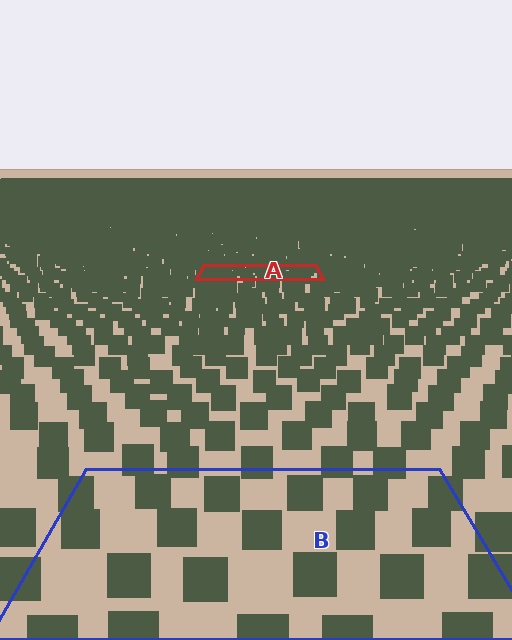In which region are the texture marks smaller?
The texture marks are smaller in region A, because it is farther away.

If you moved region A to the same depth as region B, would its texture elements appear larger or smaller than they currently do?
They would appear larger. At a closer depth, the same texture elements are projected at a bigger on-screen size.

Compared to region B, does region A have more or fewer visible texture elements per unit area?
Region A has more texture elements per unit area — they are packed more densely because it is farther away.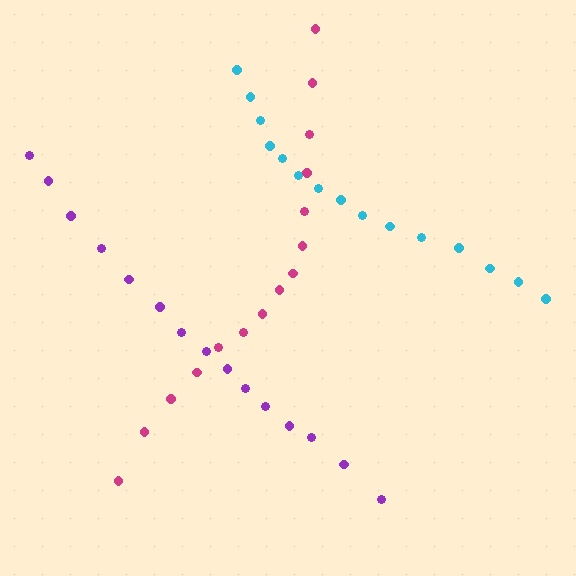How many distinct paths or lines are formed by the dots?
There are 3 distinct paths.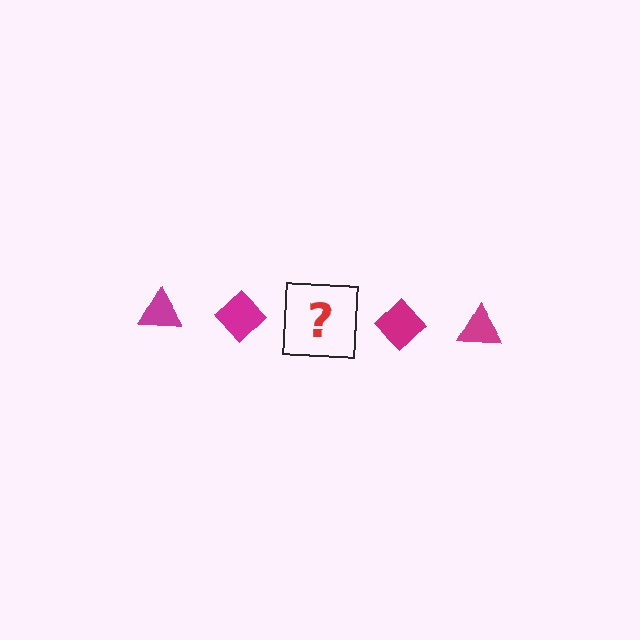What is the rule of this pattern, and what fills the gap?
The rule is that the pattern cycles through triangle, diamond shapes in magenta. The gap should be filled with a magenta triangle.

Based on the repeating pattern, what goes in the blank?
The blank should be a magenta triangle.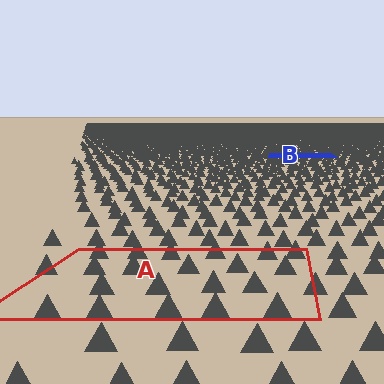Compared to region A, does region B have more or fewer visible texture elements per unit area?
Region B has more texture elements per unit area — they are packed more densely because it is farther away.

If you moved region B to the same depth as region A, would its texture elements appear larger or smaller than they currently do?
They would appear larger. At a closer depth, the same texture elements are projected at a bigger on-screen size.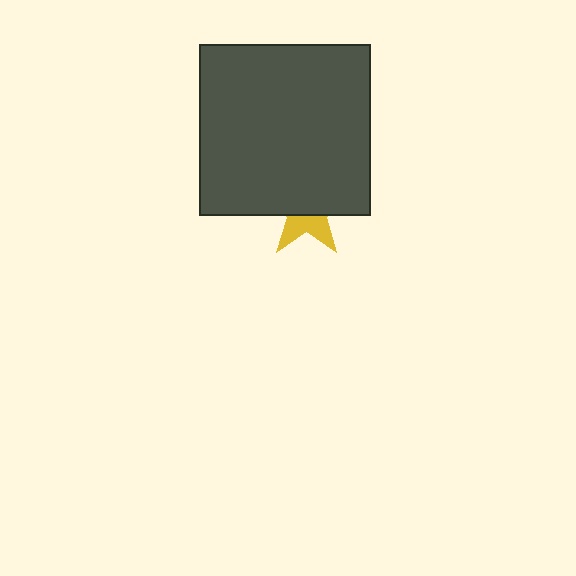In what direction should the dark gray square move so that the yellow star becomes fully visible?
The dark gray square should move up. That is the shortest direction to clear the overlap and leave the yellow star fully visible.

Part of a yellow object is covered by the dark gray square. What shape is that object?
It is a star.